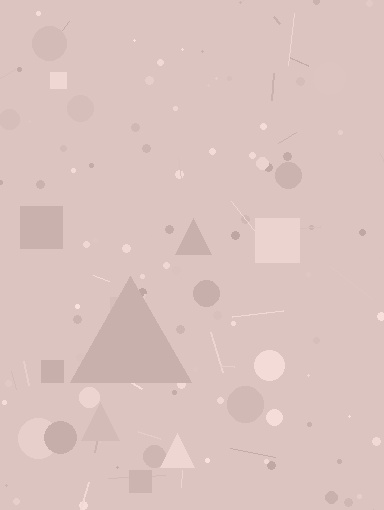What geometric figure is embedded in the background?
A triangle is embedded in the background.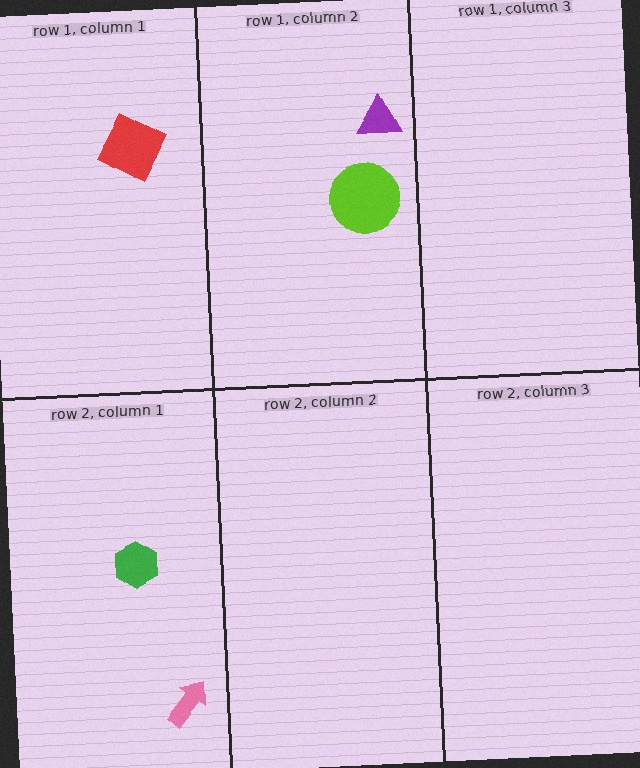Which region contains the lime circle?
The row 1, column 2 region.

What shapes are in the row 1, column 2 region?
The purple triangle, the lime circle.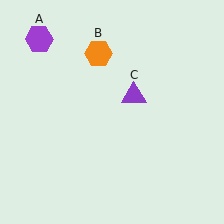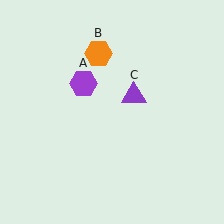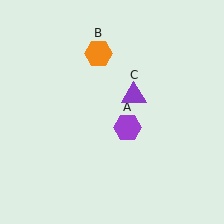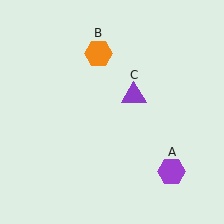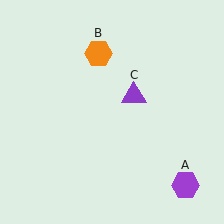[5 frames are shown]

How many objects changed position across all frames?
1 object changed position: purple hexagon (object A).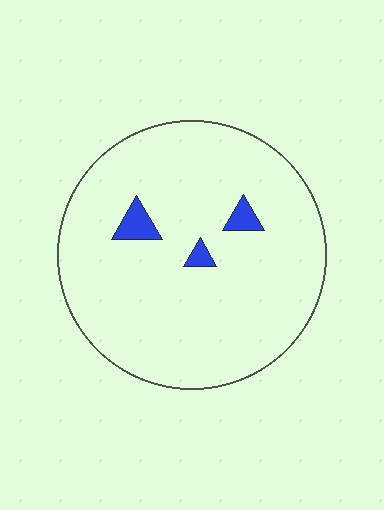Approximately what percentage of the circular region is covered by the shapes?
Approximately 5%.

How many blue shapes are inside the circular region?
3.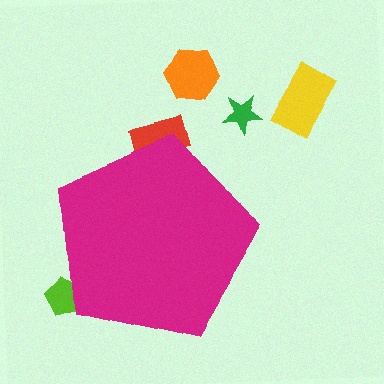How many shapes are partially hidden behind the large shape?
2 shapes are partially hidden.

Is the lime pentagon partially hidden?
Yes, the lime pentagon is partially hidden behind the magenta pentagon.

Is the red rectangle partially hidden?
Yes, the red rectangle is partially hidden behind the magenta pentagon.